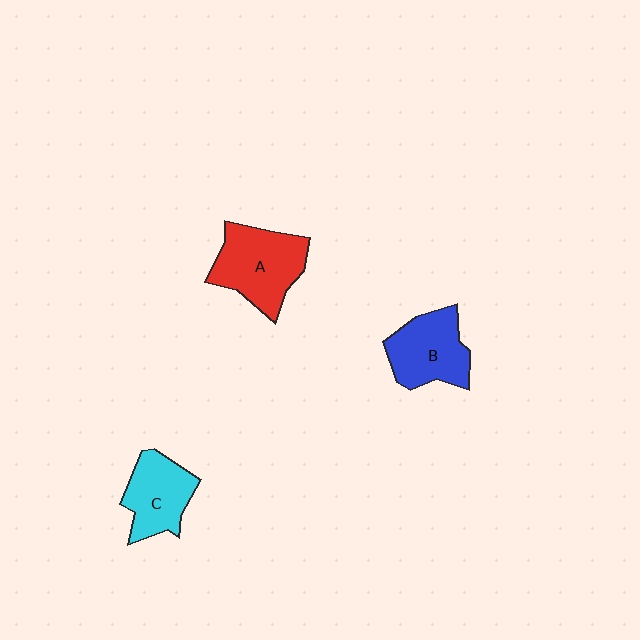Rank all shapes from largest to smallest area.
From largest to smallest: A (red), B (blue), C (cyan).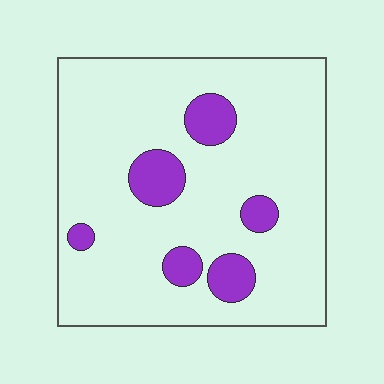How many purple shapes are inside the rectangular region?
6.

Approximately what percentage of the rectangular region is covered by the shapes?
Approximately 15%.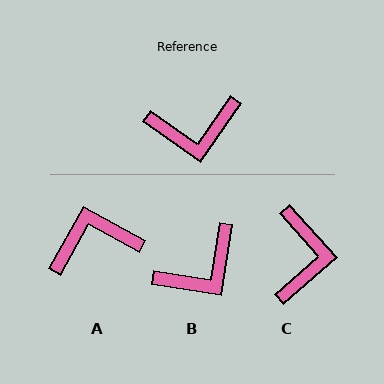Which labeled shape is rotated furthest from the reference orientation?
A, about 174 degrees away.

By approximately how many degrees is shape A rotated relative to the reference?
Approximately 174 degrees clockwise.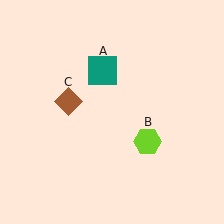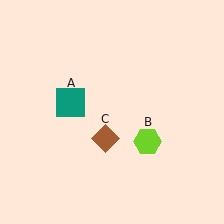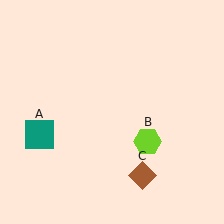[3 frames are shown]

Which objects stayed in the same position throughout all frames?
Lime hexagon (object B) remained stationary.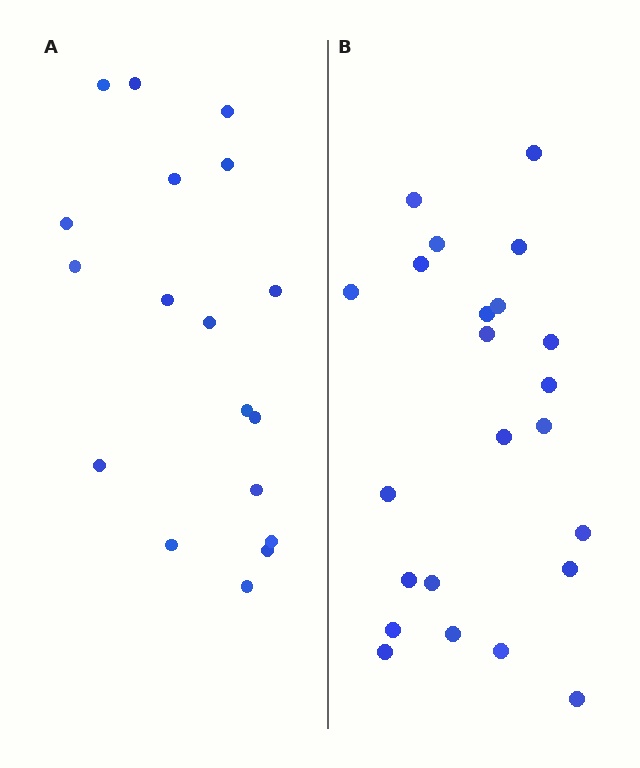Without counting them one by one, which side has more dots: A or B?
Region B (the right region) has more dots.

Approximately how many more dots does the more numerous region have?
Region B has about 5 more dots than region A.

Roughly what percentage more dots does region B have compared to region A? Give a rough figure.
About 30% more.